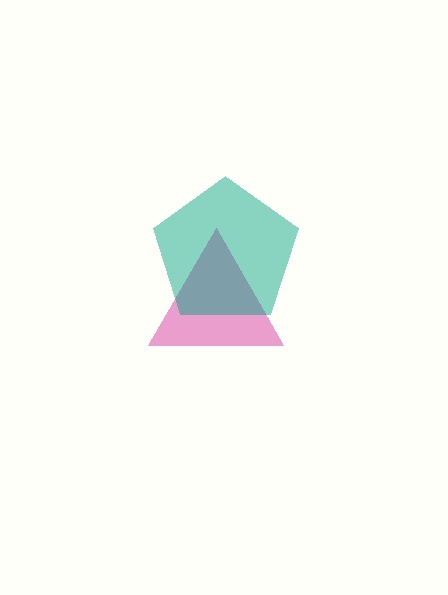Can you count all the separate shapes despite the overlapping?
Yes, there are 2 separate shapes.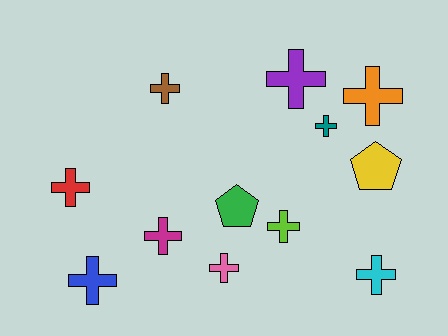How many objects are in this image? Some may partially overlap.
There are 12 objects.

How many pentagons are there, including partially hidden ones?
There are 2 pentagons.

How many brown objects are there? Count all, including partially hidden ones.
There is 1 brown object.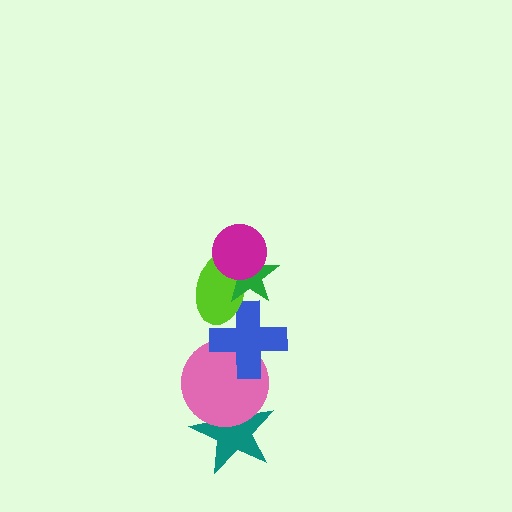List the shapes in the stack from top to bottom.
From top to bottom: the magenta circle, the green star, the lime ellipse, the blue cross, the pink circle, the teal star.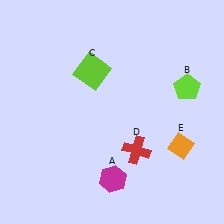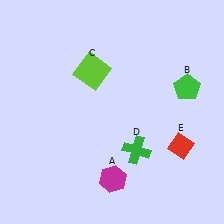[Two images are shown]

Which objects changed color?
B changed from lime to green. D changed from red to green. E changed from orange to red.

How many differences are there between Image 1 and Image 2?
There are 3 differences between the two images.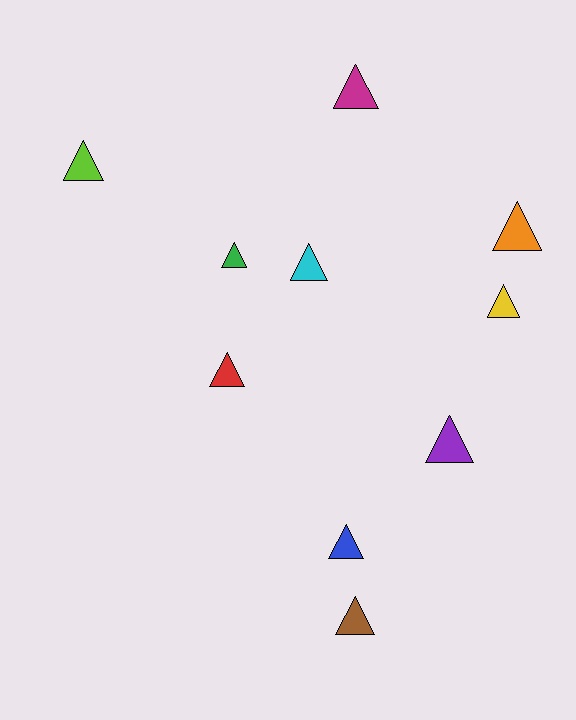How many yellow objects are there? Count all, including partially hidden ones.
There is 1 yellow object.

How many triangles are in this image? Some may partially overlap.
There are 10 triangles.